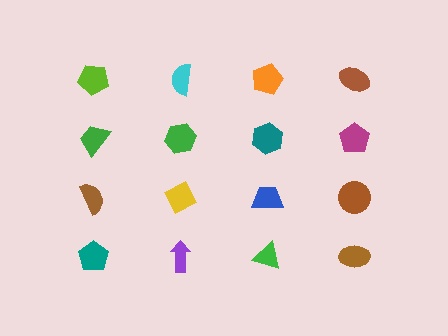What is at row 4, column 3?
A green triangle.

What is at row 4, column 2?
A purple arrow.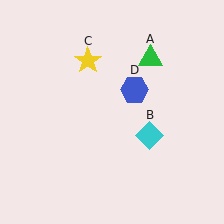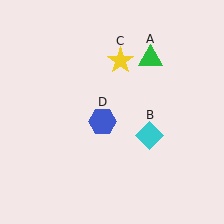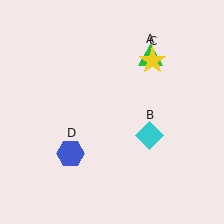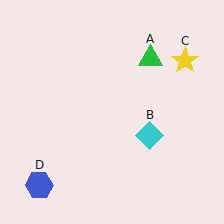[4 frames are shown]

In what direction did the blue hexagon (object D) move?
The blue hexagon (object D) moved down and to the left.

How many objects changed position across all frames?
2 objects changed position: yellow star (object C), blue hexagon (object D).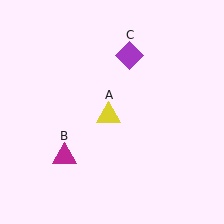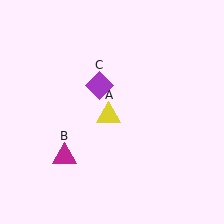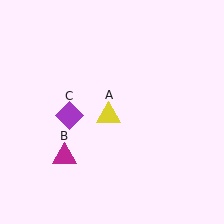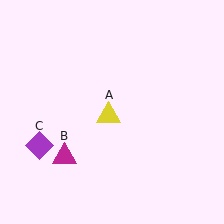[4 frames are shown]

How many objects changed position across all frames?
1 object changed position: purple diamond (object C).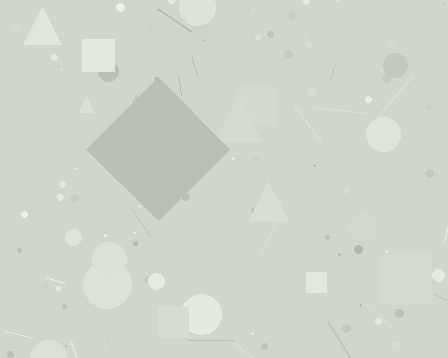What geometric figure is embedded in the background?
A diamond is embedded in the background.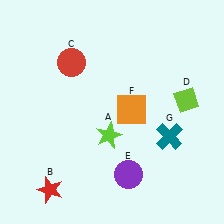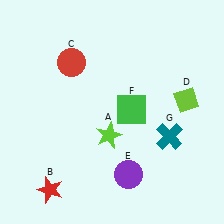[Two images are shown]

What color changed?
The square (F) changed from orange in Image 1 to green in Image 2.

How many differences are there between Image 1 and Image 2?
There is 1 difference between the two images.